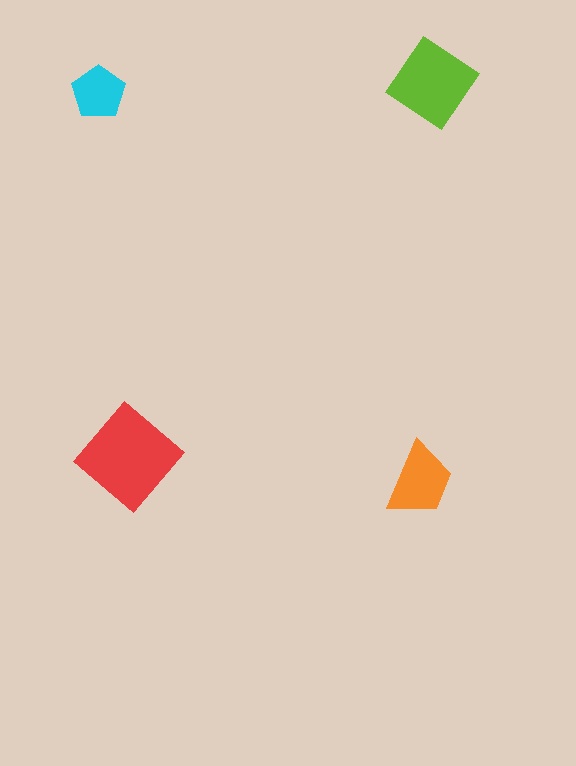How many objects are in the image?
There are 4 objects in the image.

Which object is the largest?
The red diamond.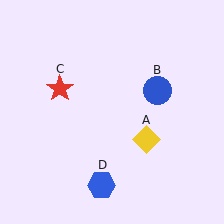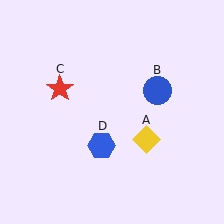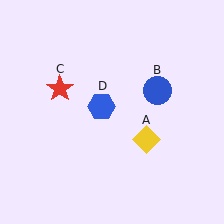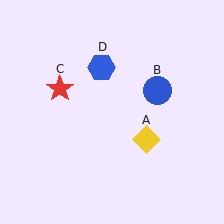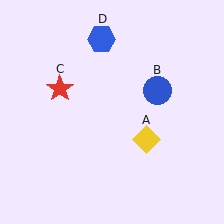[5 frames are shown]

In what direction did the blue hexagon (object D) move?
The blue hexagon (object D) moved up.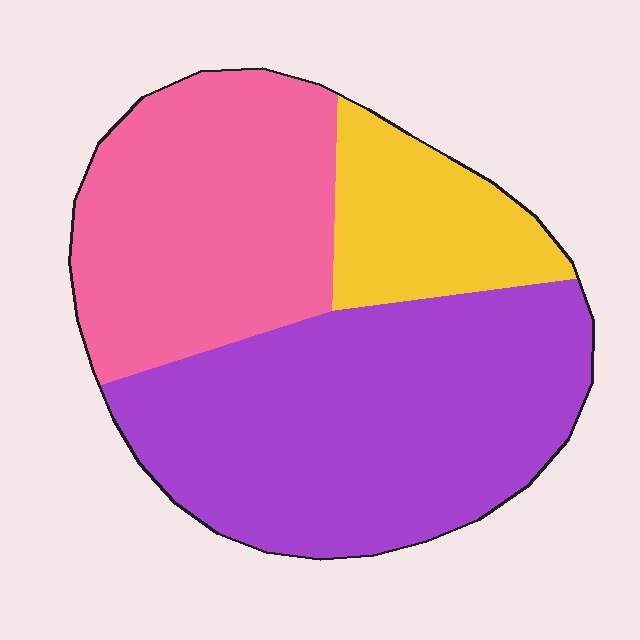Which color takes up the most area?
Purple, at roughly 50%.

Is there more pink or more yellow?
Pink.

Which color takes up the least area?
Yellow, at roughly 15%.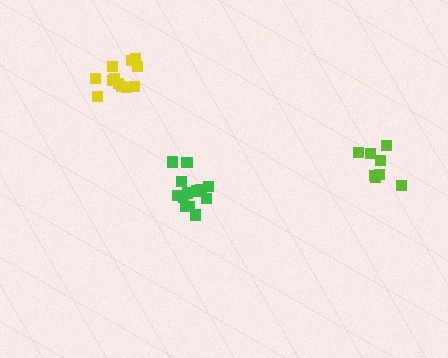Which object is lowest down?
The green cluster is bottommost.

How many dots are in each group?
Group 1: 8 dots, Group 2: 13 dots, Group 3: 12 dots (33 total).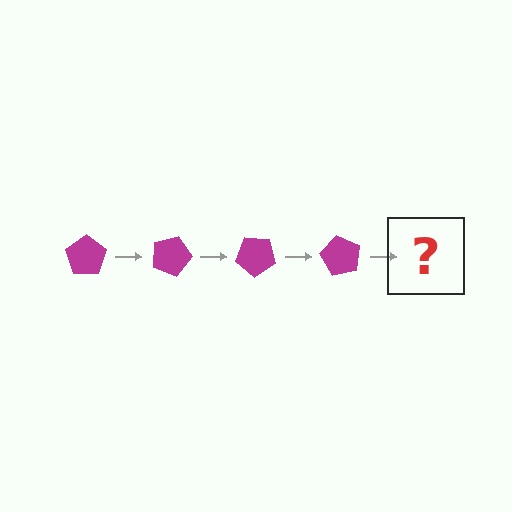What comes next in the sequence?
The next element should be a magenta pentagon rotated 80 degrees.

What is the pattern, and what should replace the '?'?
The pattern is that the pentagon rotates 20 degrees each step. The '?' should be a magenta pentagon rotated 80 degrees.